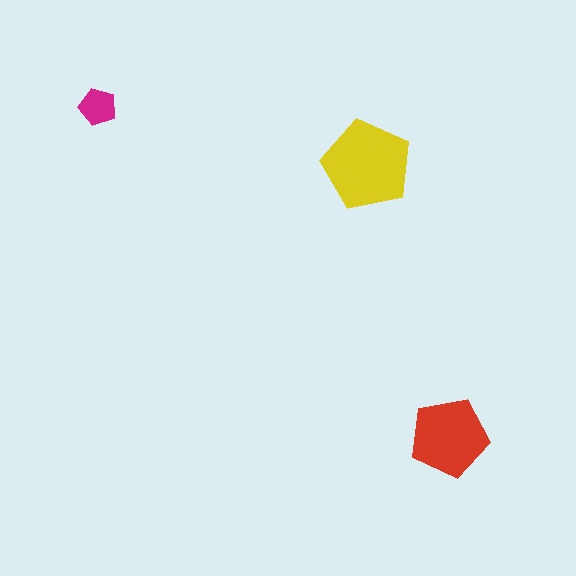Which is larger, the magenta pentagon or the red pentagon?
The red one.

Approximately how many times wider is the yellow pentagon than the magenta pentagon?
About 2.5 times wider.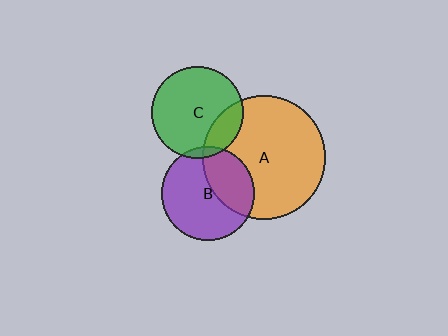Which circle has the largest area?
Circle A (orange).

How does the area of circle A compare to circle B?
Approximately 1.7 times.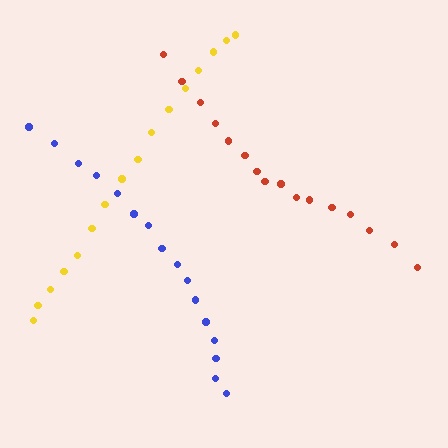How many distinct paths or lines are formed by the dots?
There are 3 distinct paths.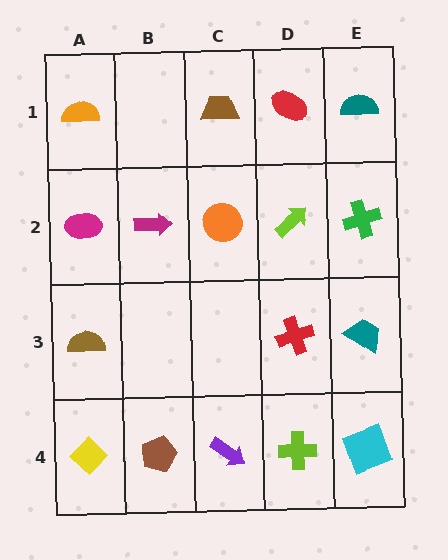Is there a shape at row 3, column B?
No, that cell is empty.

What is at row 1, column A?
An orange semicircle.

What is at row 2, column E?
A green cross.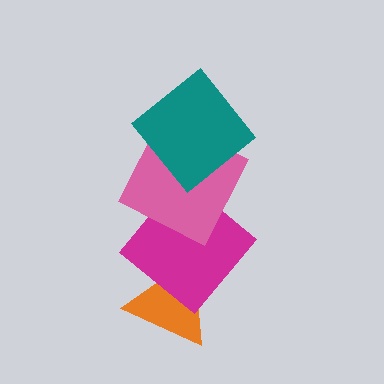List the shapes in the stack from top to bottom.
From top to bottom: the teal diamond, the pink square, the magenta diamond, the orange triangle.